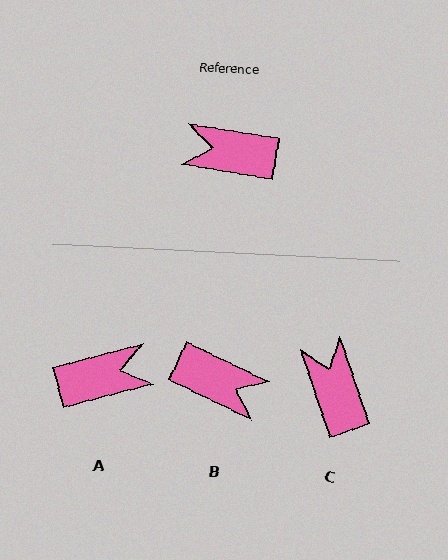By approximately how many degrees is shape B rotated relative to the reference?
Approximately 164 degrees counter-clockwise.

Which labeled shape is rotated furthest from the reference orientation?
B, about 164 degrees away.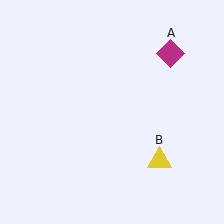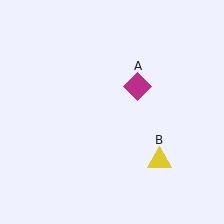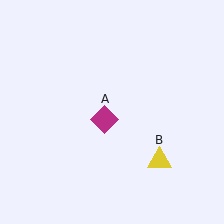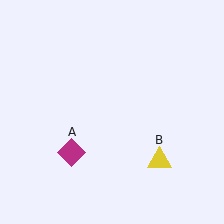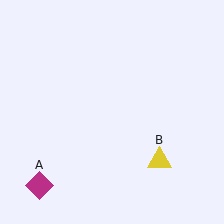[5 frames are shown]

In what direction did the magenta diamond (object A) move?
The magenta diamond (object A) moved down and to the left.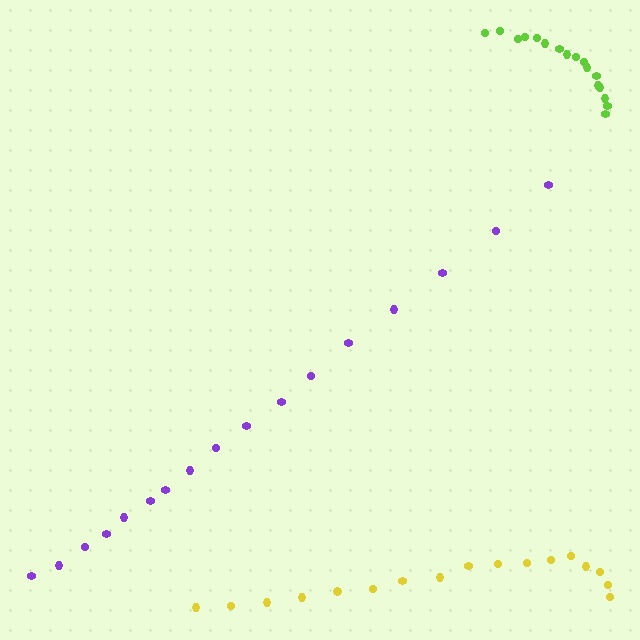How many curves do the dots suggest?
There are 3 distinct paths.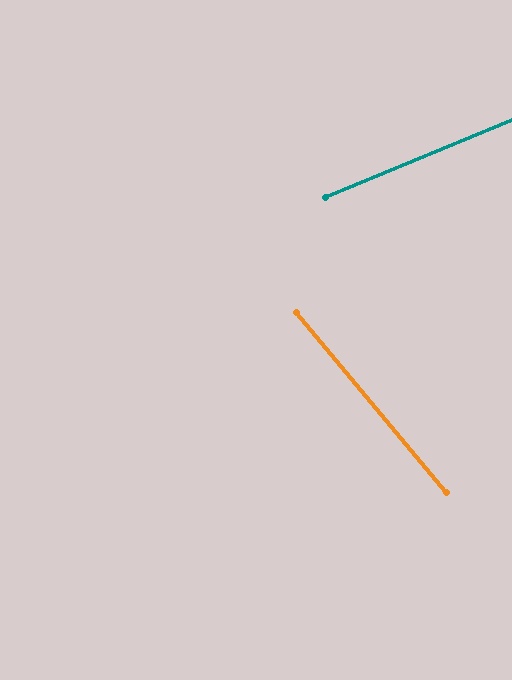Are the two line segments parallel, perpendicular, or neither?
Neither parallel nor perpendicular — they differ by about 73°.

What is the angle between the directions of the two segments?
Approximately 73 degrees.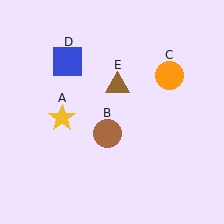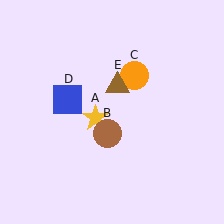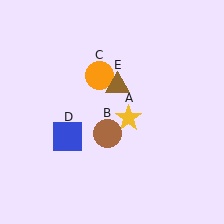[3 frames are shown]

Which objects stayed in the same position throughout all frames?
Brown circle (object B) and brown triangle (object E) remained stationary.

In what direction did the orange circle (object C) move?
The orange circle (object C) moved left.